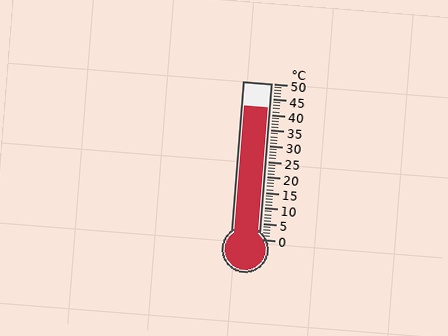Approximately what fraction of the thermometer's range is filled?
The thermometer is filled to approximately 85% of its range.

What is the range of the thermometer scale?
The thermometer scale ranges from 0°C to 50°C.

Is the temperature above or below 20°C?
The temperature is above 20°C.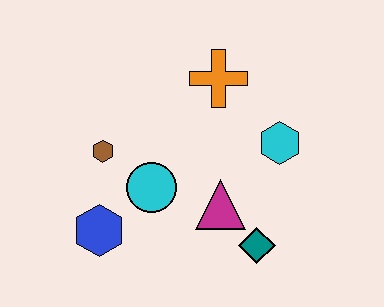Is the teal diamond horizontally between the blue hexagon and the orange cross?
No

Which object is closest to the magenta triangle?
The teal diamond is closest to the magenta triangle.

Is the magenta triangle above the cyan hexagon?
No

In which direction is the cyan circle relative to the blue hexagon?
The cyan circle is to the right of the blue hexagon.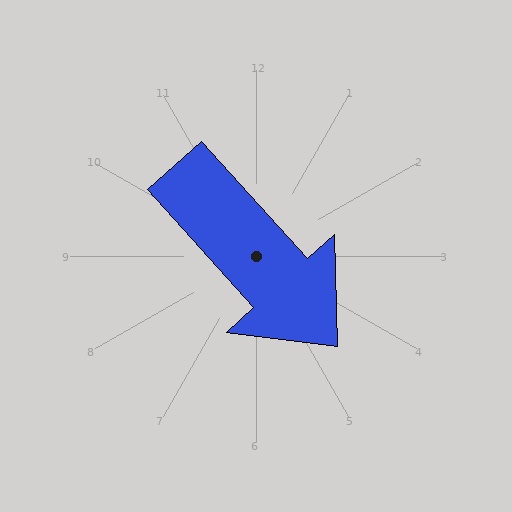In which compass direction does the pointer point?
Southeast.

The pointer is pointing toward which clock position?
Roughly 5 o'clock.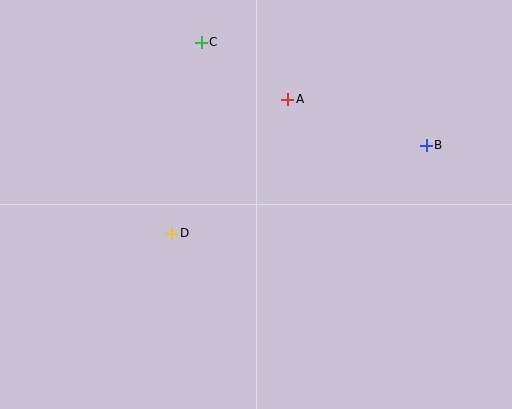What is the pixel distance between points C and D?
The distance between C and D is 193 pixels.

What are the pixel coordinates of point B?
Point B is at (426, 145).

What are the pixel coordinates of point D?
Point D is at (172, 233).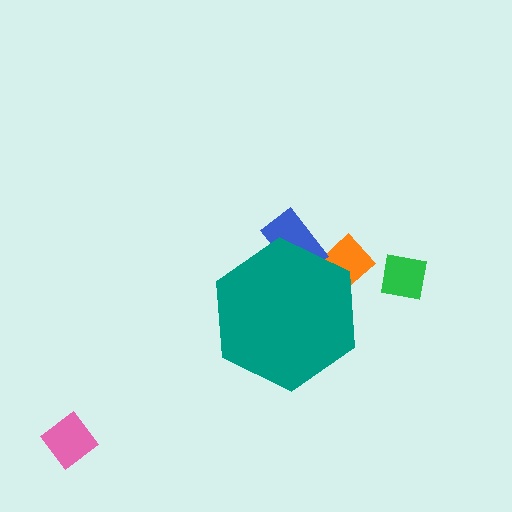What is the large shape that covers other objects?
A teal hexagon.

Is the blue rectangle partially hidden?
Yes, the blue rectangle is partially hidden behind the teal hexagon.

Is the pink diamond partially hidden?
No, the pink diamond is fully visible.